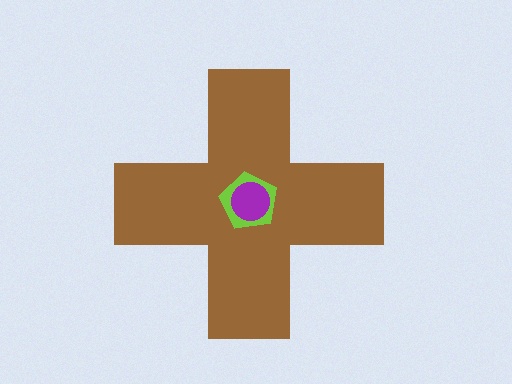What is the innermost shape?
The purple circle.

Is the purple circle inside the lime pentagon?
Yes.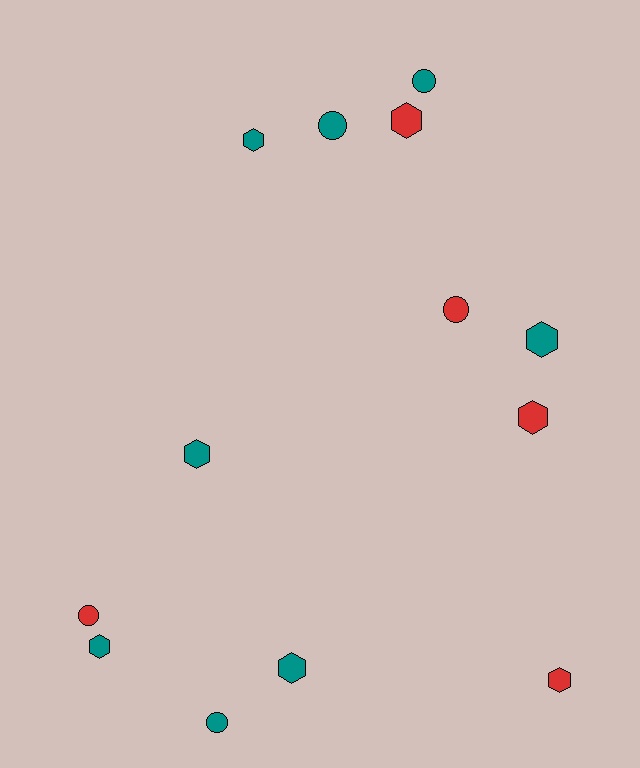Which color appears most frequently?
Teal, with 8 objects.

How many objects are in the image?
There are 13 objects.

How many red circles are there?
There are 2 red circles.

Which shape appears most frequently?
Hexagon, with 8 objects.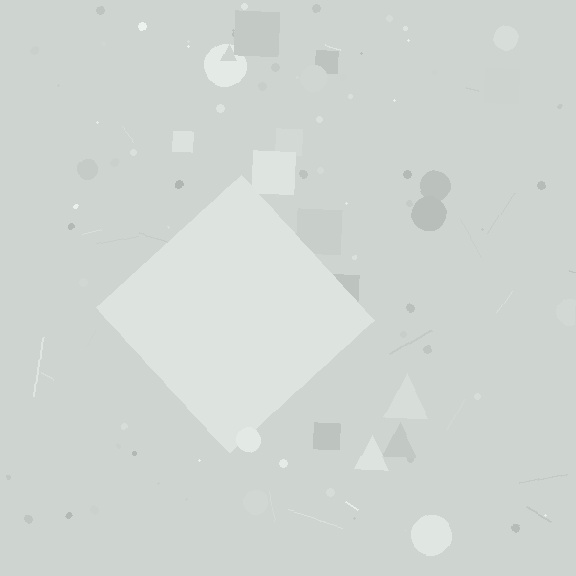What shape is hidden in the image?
A diamond is hidden in the image.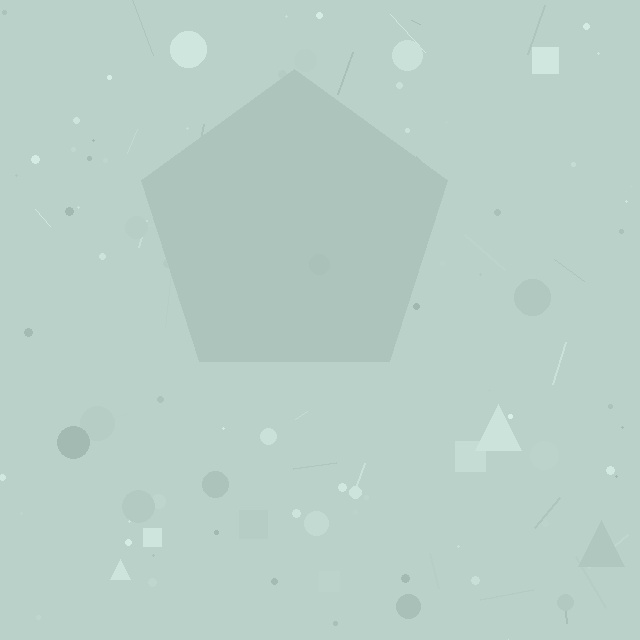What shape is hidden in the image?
A pentagon is hidden in the image.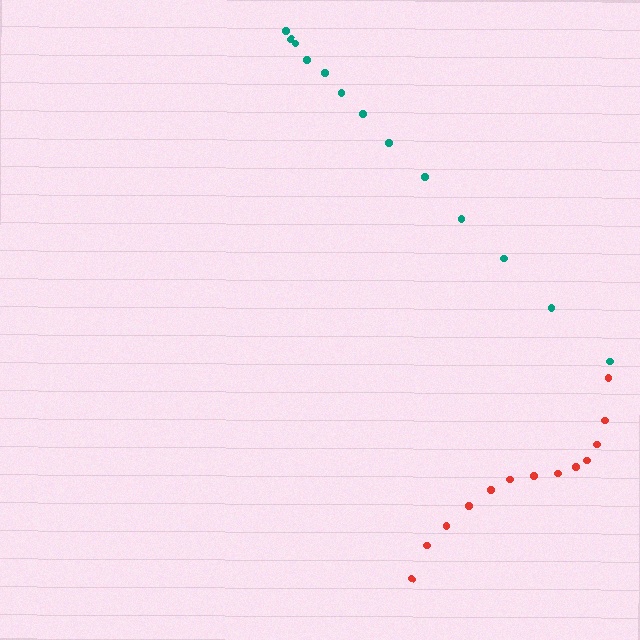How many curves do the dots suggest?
There are 2 distinct paths.